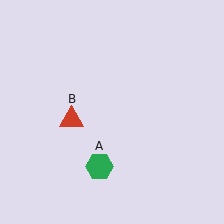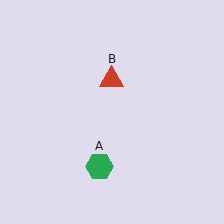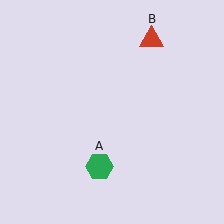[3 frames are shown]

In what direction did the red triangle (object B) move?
The red triangle (object B) moved up and to the right.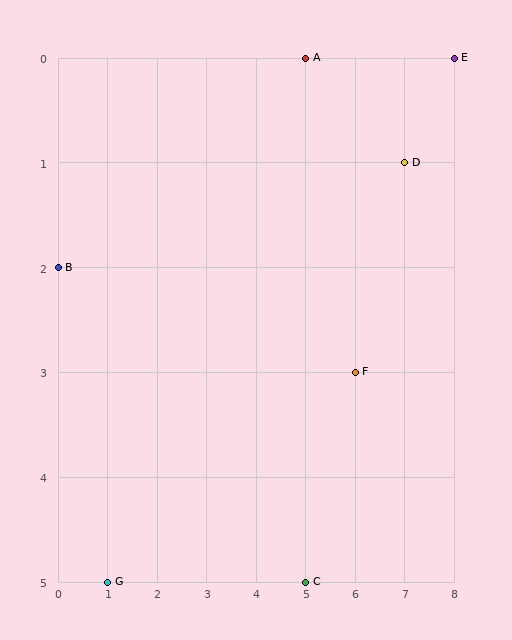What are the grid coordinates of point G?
Point G is at grid coordinates (1, 5).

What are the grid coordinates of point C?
Point C is at grid coordinates (5, 5).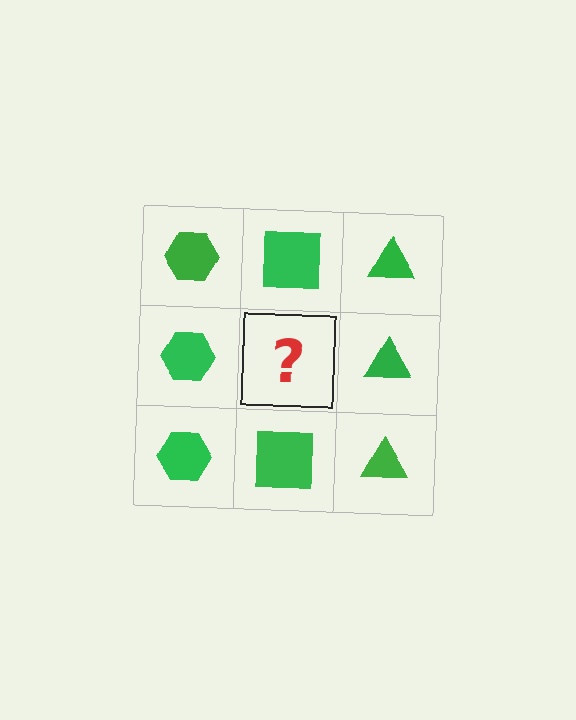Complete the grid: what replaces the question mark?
The question mark should be replaced with a green square.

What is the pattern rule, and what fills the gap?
The rule is that each column has a consistent shape. The gap should be filled with a green square.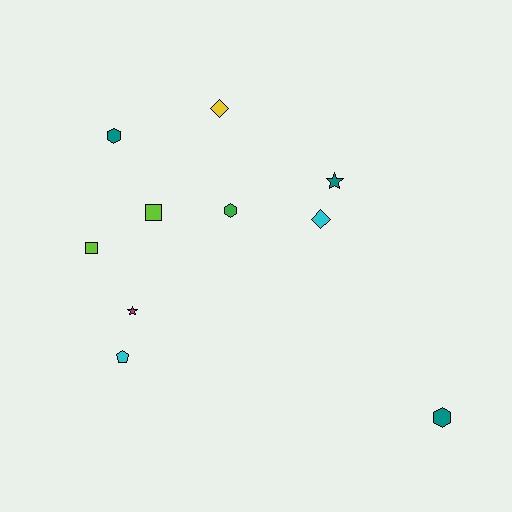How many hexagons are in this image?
There are 3 hexagons.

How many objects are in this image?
There are 10 objects.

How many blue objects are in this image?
There are no blue objects.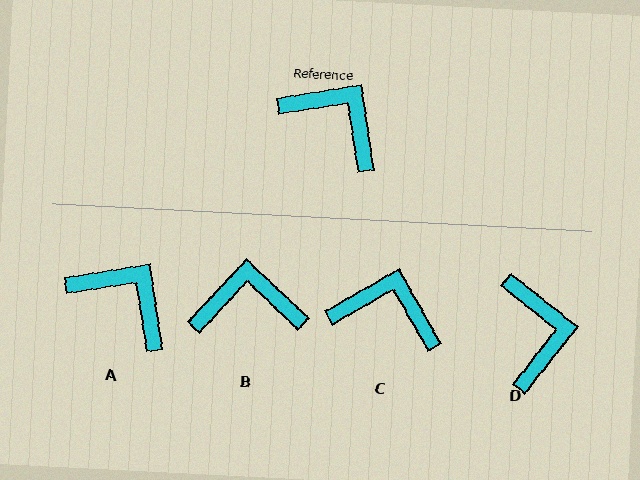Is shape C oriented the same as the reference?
No, it is off by about 21 degrees.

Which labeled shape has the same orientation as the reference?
A.